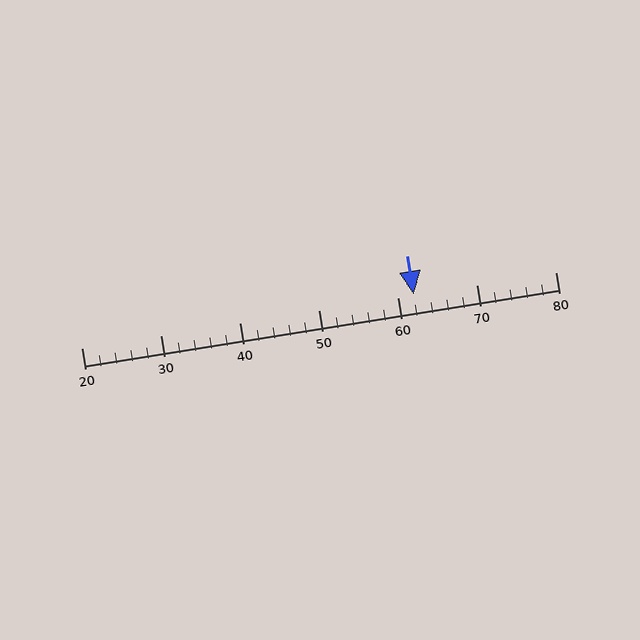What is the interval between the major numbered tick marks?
The major tick marks are spaced 10 units apart.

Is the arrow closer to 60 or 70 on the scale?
The arrow is closer to 60.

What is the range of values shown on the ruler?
The ruler shows values from 20 to 80.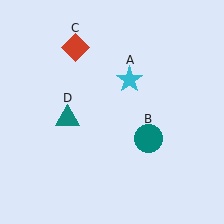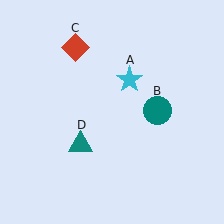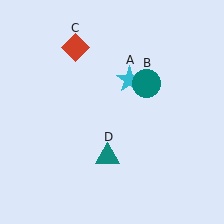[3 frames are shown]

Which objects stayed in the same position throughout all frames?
Cyan star (object A) and red diamond (object C) remained stationary.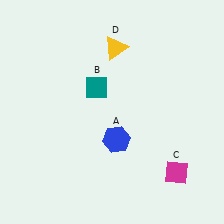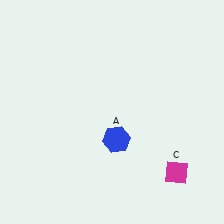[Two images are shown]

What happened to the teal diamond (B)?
The teal diamond (B) was removed in Image 2. It was in the top-left area of Image 1.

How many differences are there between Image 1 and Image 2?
There are 2 differences between the two images.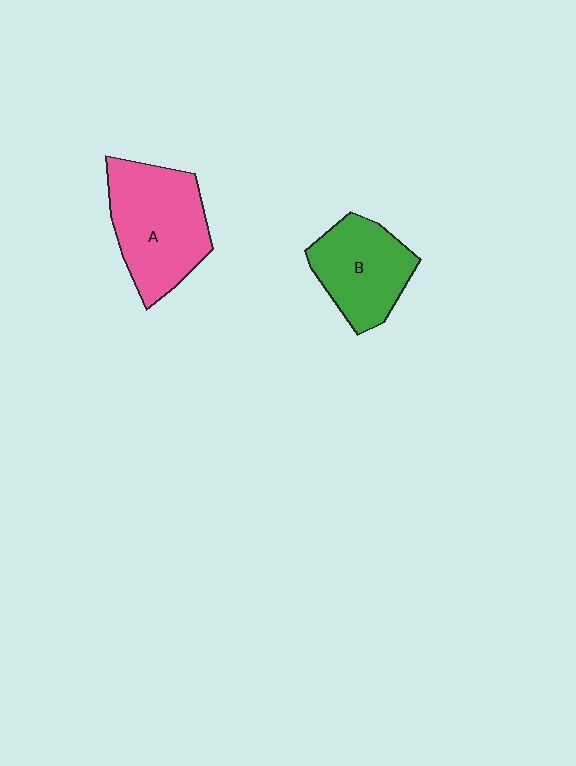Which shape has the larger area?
Shape A (pink).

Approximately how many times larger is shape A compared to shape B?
Approximately 1.3 times.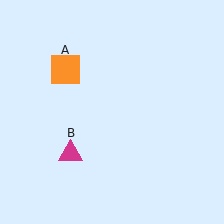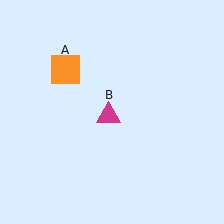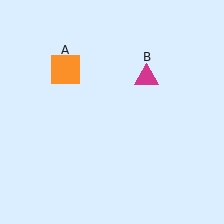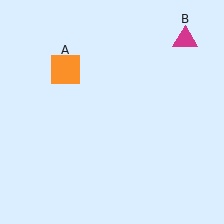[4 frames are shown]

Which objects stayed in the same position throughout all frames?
Orange square (object A) remained stationary.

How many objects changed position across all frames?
1 object changed position: magenta triangle (object B).